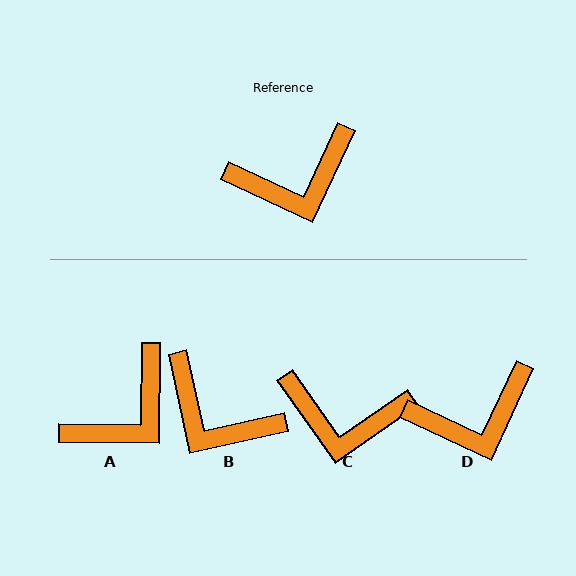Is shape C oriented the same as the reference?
No, it is off by about 30 degrees.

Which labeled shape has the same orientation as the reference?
D.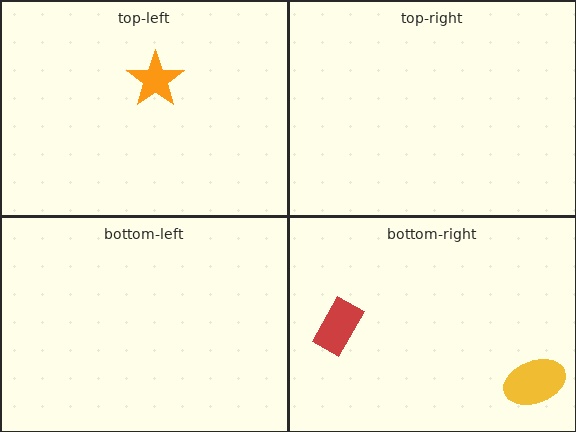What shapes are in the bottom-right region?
The red rectangle, the yellow ellipse.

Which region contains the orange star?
The top-left region.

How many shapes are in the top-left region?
1.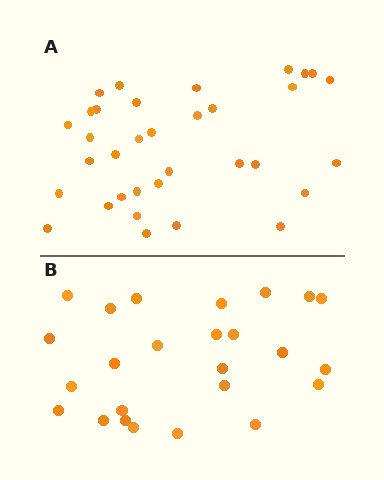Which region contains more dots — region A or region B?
Region A (the top region) has more dots.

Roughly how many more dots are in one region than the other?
Region A has roughly 8 or so more dots than region B.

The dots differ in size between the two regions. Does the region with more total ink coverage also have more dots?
No. Region B has more total ink coverage because its dots are larger, but region A actually contains more individual dots. Total area can be misleading — the number of items is what matters here.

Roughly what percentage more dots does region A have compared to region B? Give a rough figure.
About 35% more.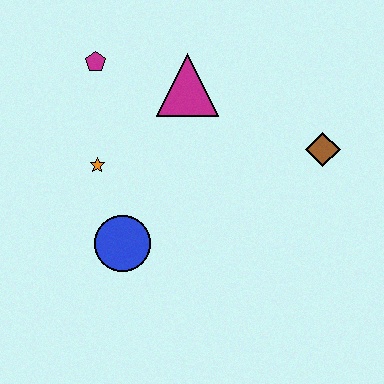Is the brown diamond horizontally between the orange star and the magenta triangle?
No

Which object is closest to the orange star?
The blue circle is closest to the orange star.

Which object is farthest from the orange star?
The brown diamond is farthest from the orange star.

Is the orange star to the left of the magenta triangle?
Yes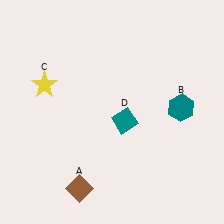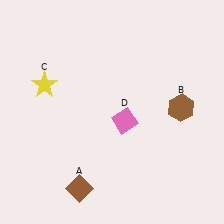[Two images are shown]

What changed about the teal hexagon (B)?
In Image 1, B is teal. In Image 2, it changed to brown.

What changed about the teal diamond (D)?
In Image 1, D is teal. In Image 2, it changed to pink.